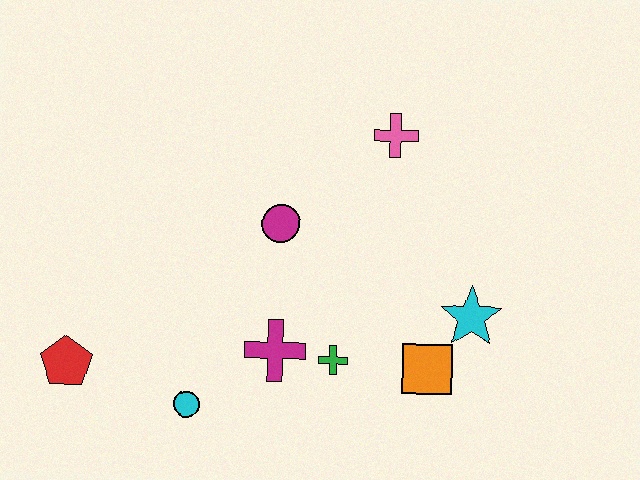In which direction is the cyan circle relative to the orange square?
The cyan circle is to the left of the orange square.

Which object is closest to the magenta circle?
The magenta cross is closest to the magenta circle.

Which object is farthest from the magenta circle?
The red pentagon is farthest from the magenta circle.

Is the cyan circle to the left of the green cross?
Yes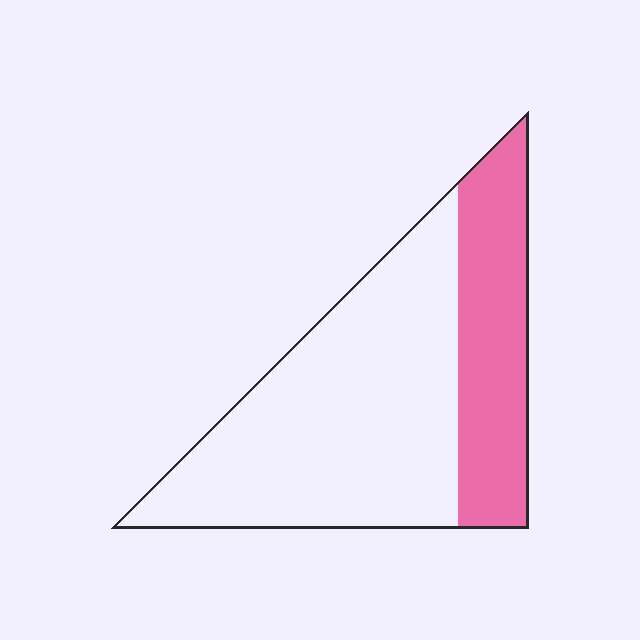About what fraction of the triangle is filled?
About one third (1/3).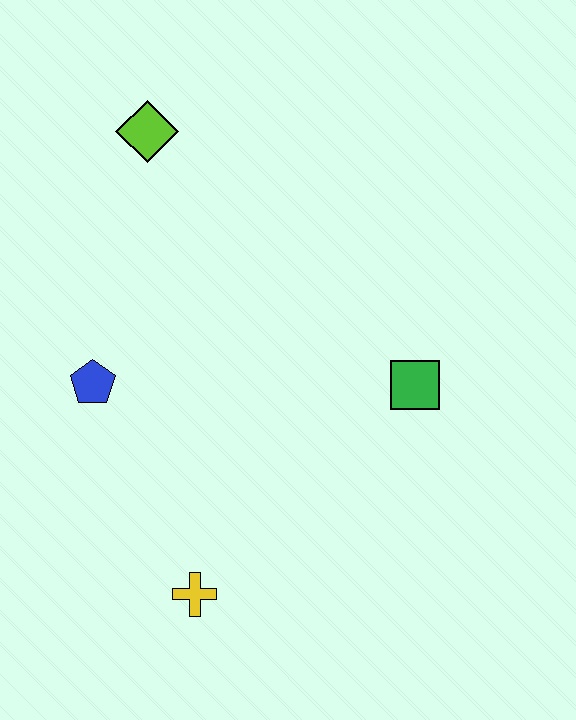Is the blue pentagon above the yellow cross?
Yes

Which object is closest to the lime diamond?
The blue pentagon is closest to the lime diamond.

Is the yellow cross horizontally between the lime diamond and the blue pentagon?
No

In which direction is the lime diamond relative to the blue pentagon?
The lime diamond is above the blue pentagon.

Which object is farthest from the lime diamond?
The yellow cross is farthest from the lime diamond.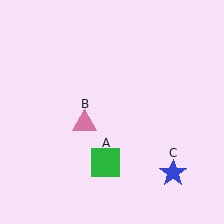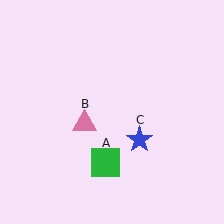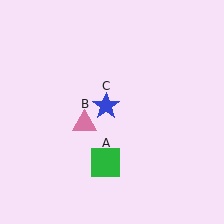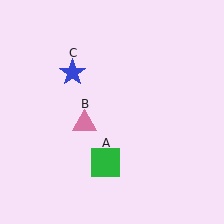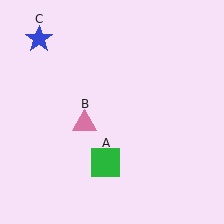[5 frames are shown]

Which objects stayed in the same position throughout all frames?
Green square (object A) and pink triangle (object B) remained stationary.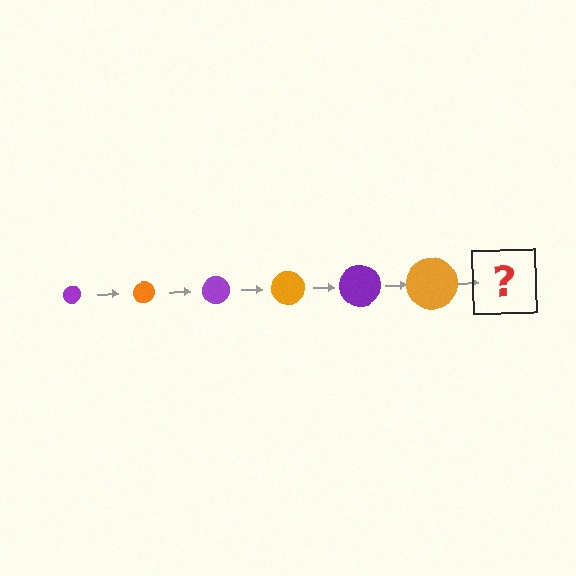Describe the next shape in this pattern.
It should be a purple circle, larger than the previous one.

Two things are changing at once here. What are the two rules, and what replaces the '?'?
The two rules are that the circle grows larger each step and the color cycles through purple and orange. The '?' should be a purple circle, larger than the previous one.